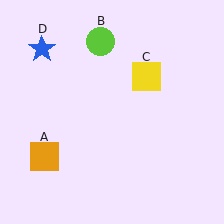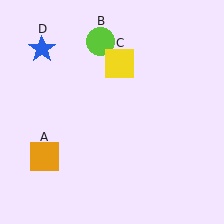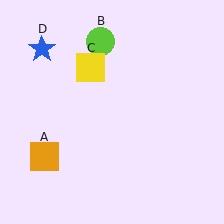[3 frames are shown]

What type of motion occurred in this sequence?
The yellow square (object C) rotated counterclockwise around the center of the scene.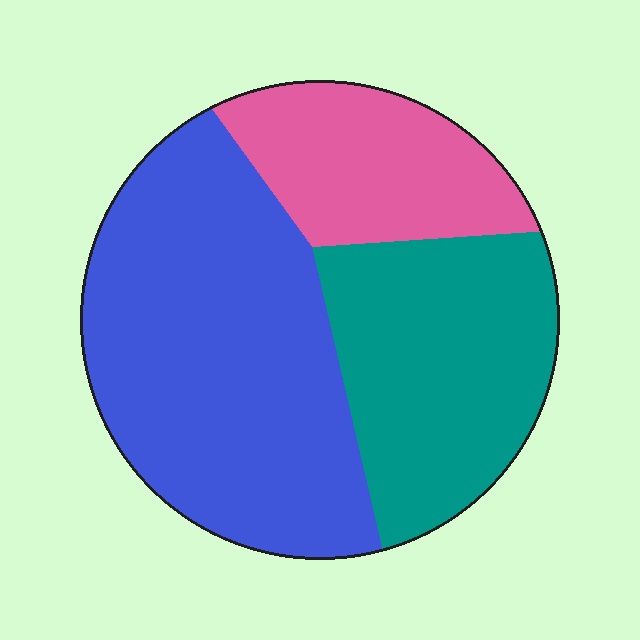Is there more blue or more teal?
Blue.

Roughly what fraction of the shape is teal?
Teal covers around 30% of the shape.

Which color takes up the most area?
Blue, at roughly 50%.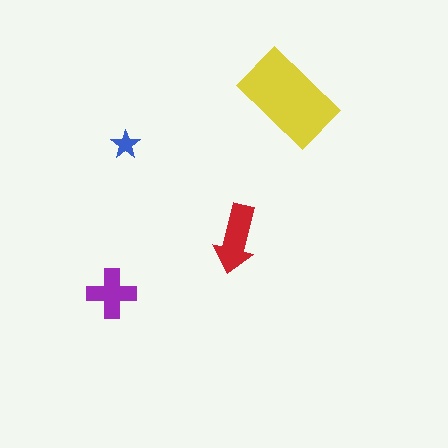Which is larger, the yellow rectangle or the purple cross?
The yellow rectangle.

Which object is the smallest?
The blue star.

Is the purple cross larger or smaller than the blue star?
Larger.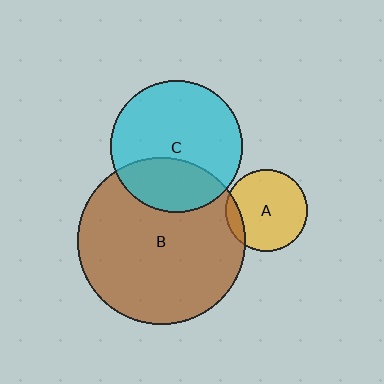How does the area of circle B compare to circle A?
Approximately 4.2 times.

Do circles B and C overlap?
Yes.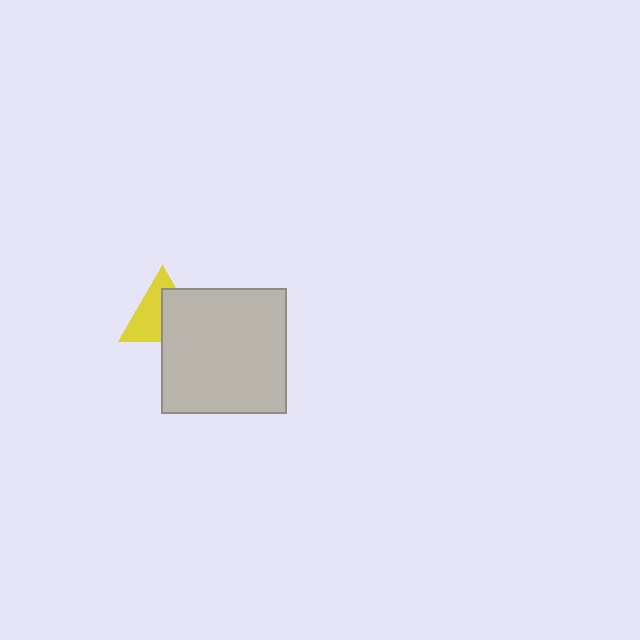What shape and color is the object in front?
The object in front is a light gray square.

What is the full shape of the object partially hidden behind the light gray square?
The partially hidden object is a yellow triangle.